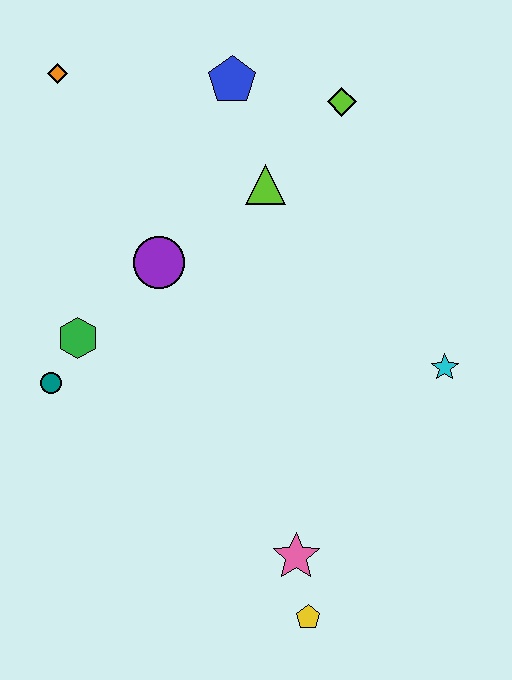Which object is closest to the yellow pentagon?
The pink star is closest to the yellow pentagon.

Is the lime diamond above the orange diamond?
No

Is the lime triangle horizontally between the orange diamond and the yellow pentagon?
Yes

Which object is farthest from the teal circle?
The lime diamond is farthest from the teal circle.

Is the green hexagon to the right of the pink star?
No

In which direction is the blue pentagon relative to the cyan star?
The blue pentagon is above the cyan star.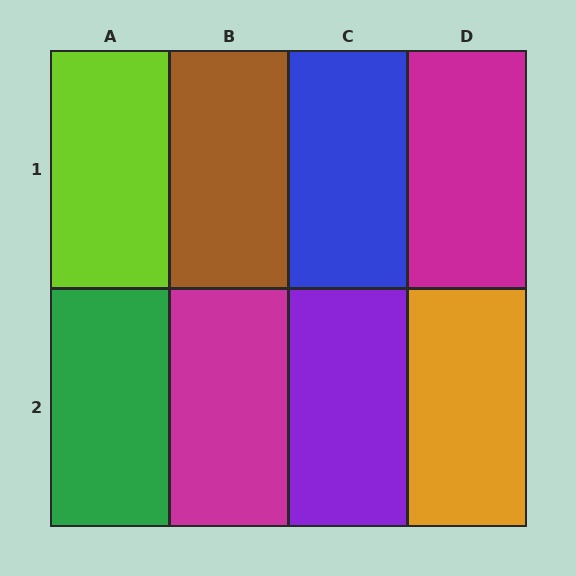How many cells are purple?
1 cell is purple.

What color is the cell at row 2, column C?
Purple.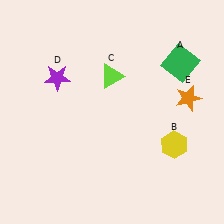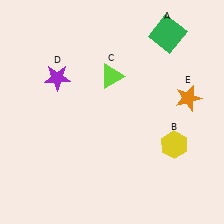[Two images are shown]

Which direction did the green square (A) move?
The green square (A) moved up.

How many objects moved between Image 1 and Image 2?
1 object moved between the two images.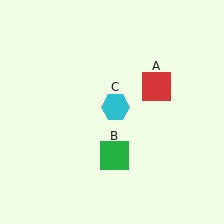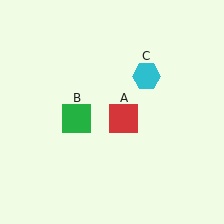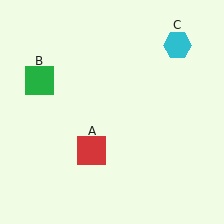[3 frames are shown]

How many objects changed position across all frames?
3 objects changed position: red square (object A), green square (object B), cyan hexagon (object C).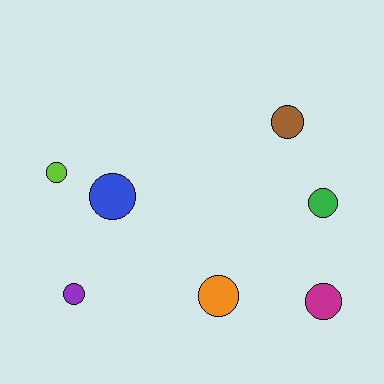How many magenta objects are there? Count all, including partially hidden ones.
There is 1 magenta object.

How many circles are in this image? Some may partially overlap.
There are 7 circles.